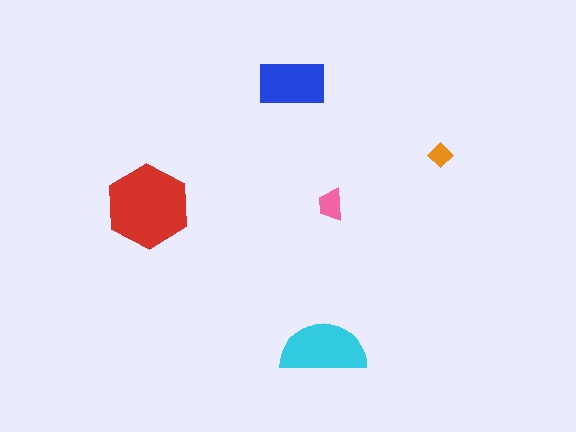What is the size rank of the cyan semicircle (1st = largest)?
2nd.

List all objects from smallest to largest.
The orange diamond, the pink trapezoid, the blue rectangle, the cyan semicircle, the red hexagon.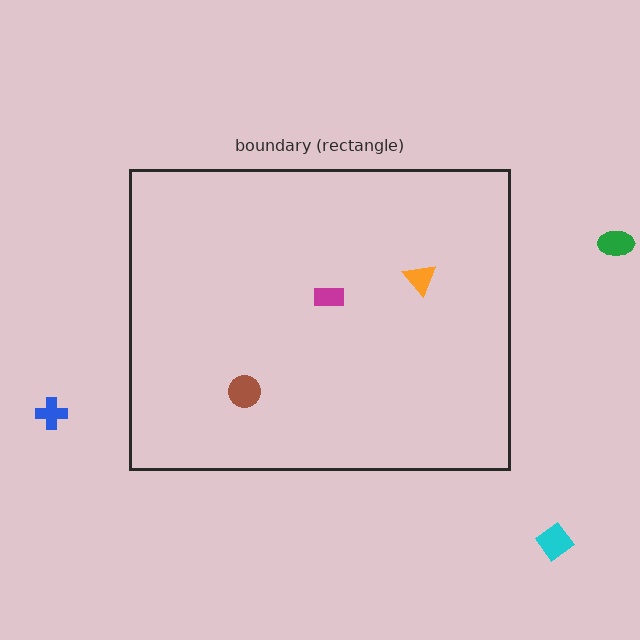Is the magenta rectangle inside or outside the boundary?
Inside.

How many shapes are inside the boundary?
3 inside, 3 outside.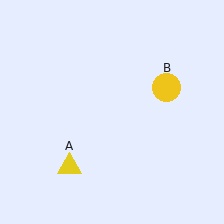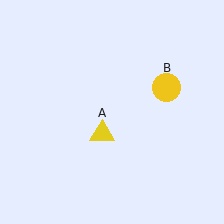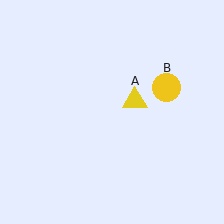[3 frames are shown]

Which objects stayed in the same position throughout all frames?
Yellow circle (object B) remained stationary.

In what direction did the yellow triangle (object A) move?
The yellow triangle (object A) moved up and to the right.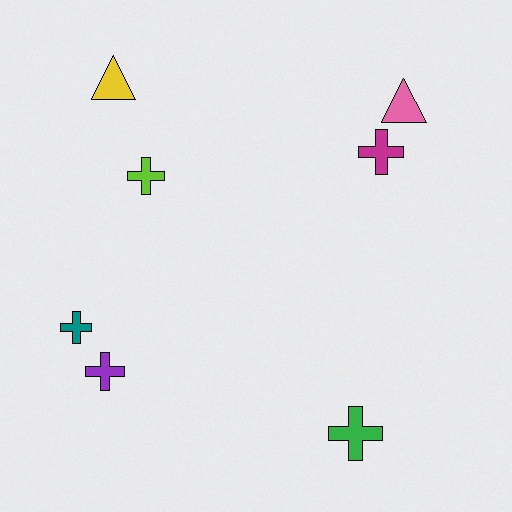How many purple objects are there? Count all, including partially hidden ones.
There is 1 purple object.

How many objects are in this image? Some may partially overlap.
There are 7 objects.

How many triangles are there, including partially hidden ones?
There are 2 triangles.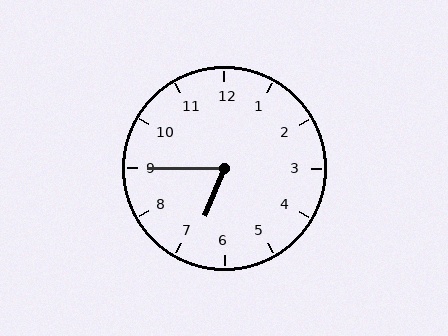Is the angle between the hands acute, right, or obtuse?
It is acute.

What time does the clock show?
6:45.